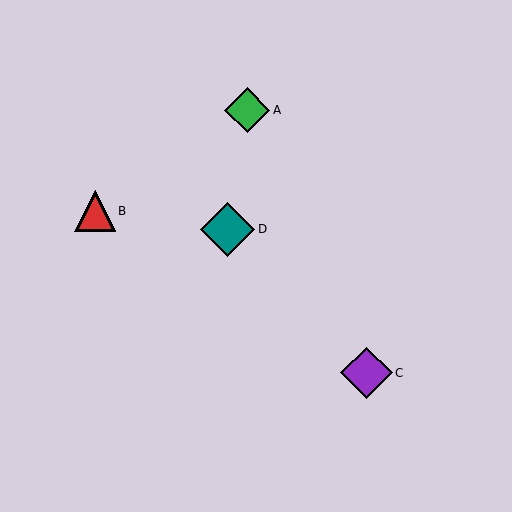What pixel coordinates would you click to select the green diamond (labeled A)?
Click at (247, 110) to select the green diamond A.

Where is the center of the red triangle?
The center of the red triangle is at (95, 211).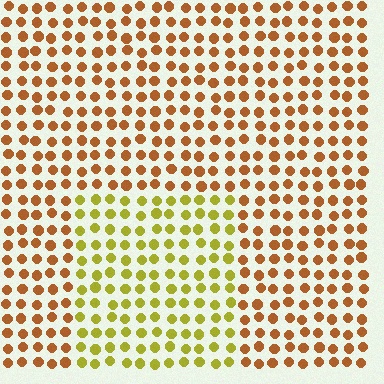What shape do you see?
I see a rectangle.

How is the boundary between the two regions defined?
The boundary is defined purely by a slight shift in hue (about 40 degrees). Spacing, size, and orientation are identical on both sides.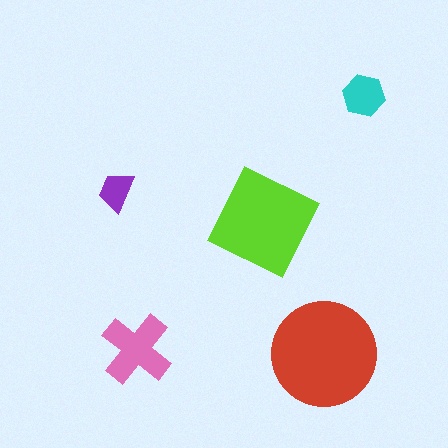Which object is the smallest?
The purple trapezoid.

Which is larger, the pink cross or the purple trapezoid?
The pink cross.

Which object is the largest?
The red circle.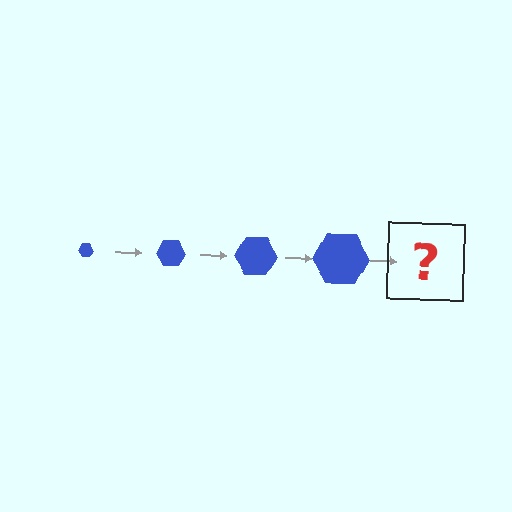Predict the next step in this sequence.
The next step is a blue hexagon, larger than the previous one.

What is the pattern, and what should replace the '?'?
The pattern is that the hexagon gets progressively larger each step. The '?' should be a blue hexagon, larger than the previous one.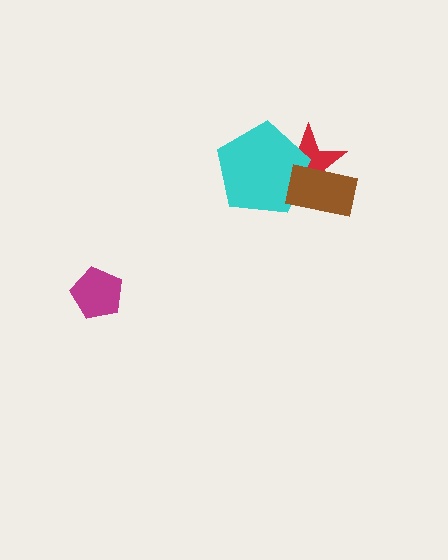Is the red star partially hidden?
Yes, it is partially covered by another shape.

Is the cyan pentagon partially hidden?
Yes, it is partially covered by another shape.